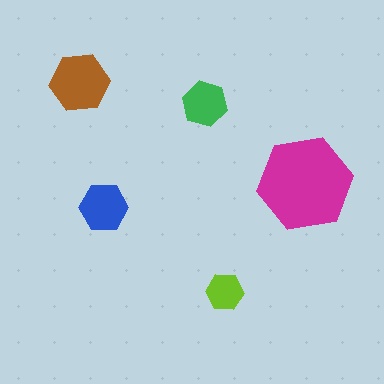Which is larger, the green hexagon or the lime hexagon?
The green one.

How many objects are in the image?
There are 5 objects in the image.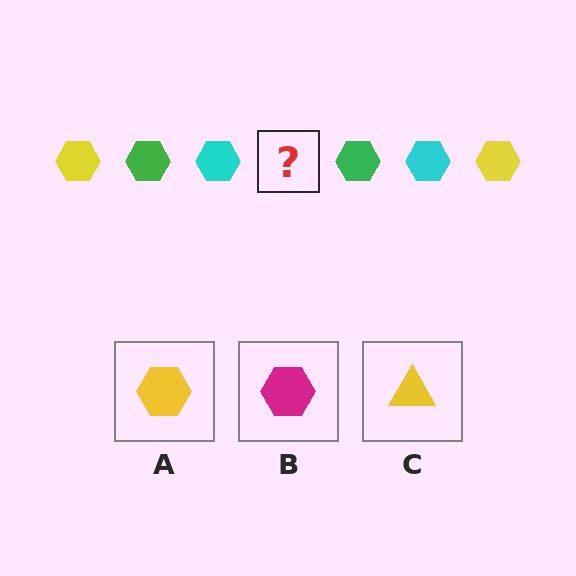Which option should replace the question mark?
Option A.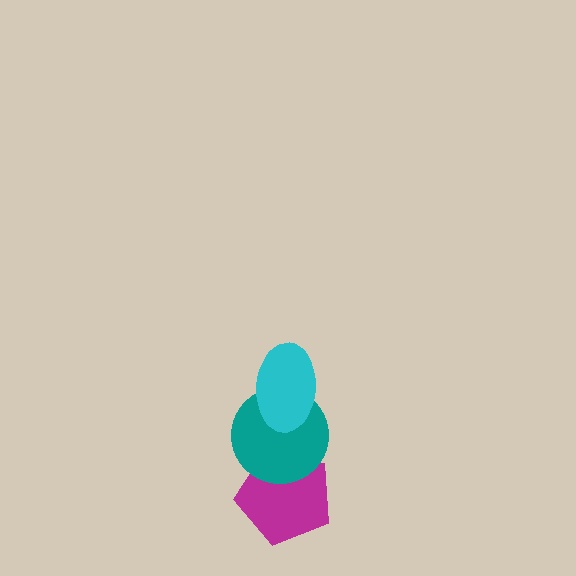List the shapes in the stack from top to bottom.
From top to bottom: the cyan ellipse, the teal circle, the magenta pentagon.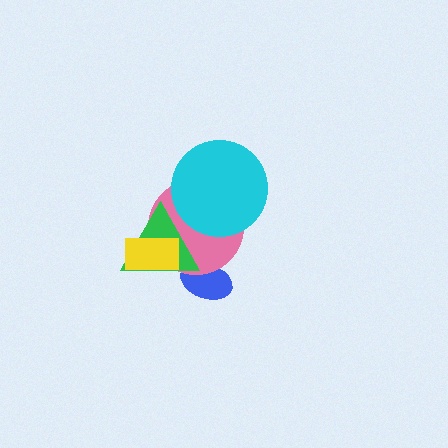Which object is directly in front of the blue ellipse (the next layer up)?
The pink circle is directly in front of the blue ellipse.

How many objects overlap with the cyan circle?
2 objects overlap with the cyan circle.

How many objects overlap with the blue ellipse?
2 objects overlap with the blue ellipse.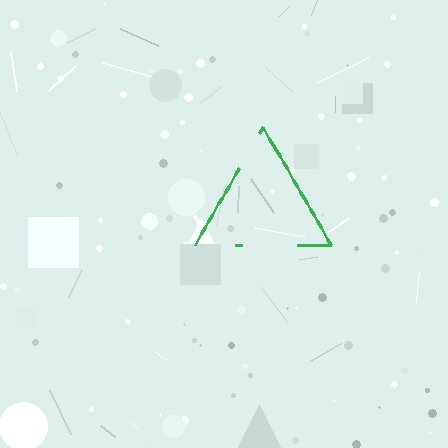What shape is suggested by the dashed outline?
The dashed outline suggests a triangle.